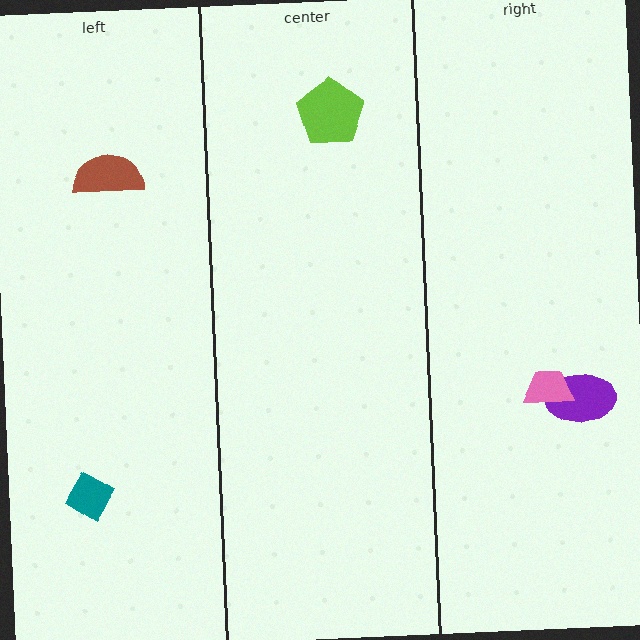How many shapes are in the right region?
2.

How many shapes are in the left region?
2.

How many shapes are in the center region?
1.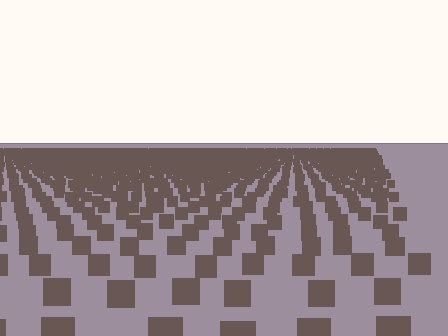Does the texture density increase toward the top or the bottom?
Density increases toward the top.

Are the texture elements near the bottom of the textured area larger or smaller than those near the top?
Larger. Near the bottom, elements are closer to the viewer and appear at a bigger on-screen size.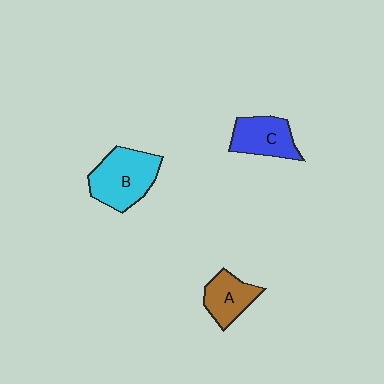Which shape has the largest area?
Shape B (cyan).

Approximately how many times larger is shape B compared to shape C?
Approximately 1.4 times.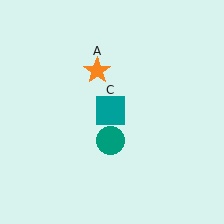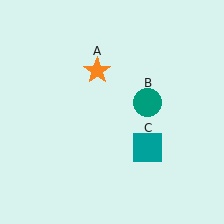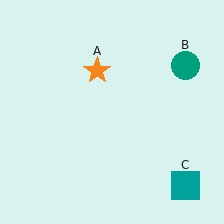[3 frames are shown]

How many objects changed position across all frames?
2 objects changed position: teal circle (object B), teal square (object C).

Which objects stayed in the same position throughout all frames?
Orange star (object A) remained stationary.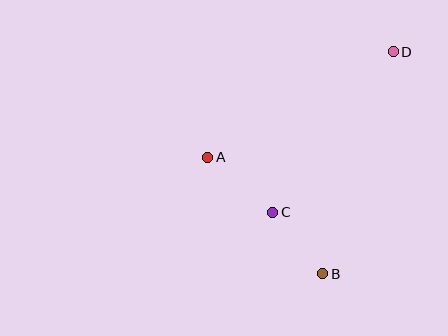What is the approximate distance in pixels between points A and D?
The distance between A and D is approximately 214 pixels.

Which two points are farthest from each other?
Points B and D are farthest from each other.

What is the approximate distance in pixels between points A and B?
The distance between A and B is approximately 164 pixels.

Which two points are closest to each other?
Points B and C are closest to each other.